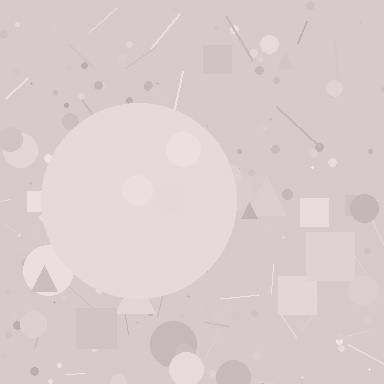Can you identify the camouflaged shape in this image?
The camouflaged shape is a circle.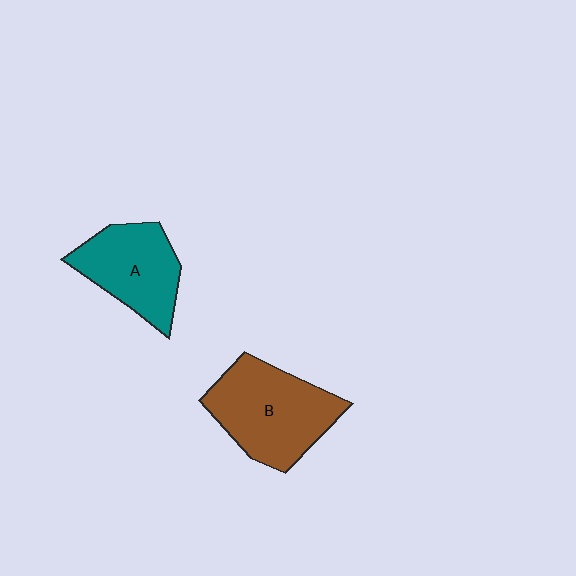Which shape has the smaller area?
Shape A (teal).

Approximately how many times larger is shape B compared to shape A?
Approximately 1.3 times.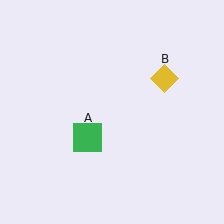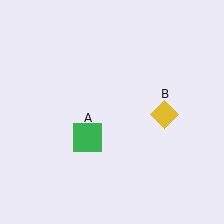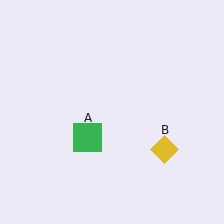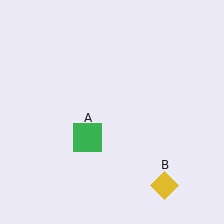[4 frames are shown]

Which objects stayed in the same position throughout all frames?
Green square (object A) remained stationary.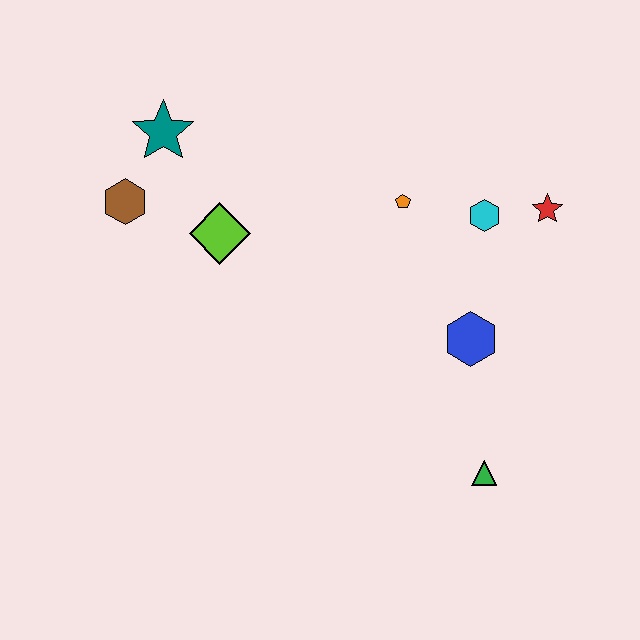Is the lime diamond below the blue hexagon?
No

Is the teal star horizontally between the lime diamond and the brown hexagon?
Yes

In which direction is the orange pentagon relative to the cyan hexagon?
The orange pentagon is to the left of the cyan hexagon.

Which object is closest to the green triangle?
The blue hexagon is closest to the green triangle.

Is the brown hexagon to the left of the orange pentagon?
Yes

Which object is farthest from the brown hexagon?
The green triangle is farthest from the brown hexagon.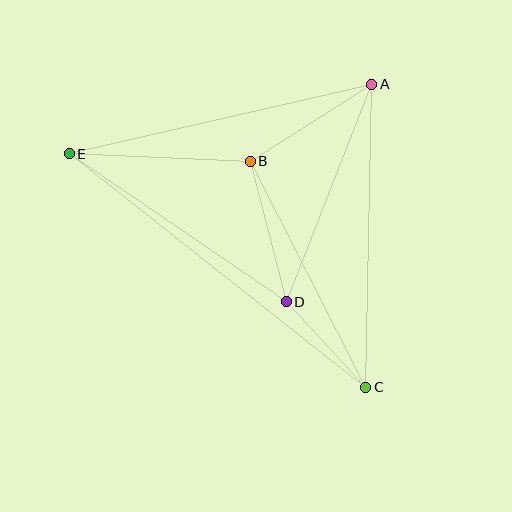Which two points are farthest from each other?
Points C and E are farthest from each other.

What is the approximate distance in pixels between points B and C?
The distance between B and C is approximately 254 pixels.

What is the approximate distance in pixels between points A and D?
The distance between A and D is approximately 234 pixels.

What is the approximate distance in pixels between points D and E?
The distance between D and E is approximately 263 pixels.